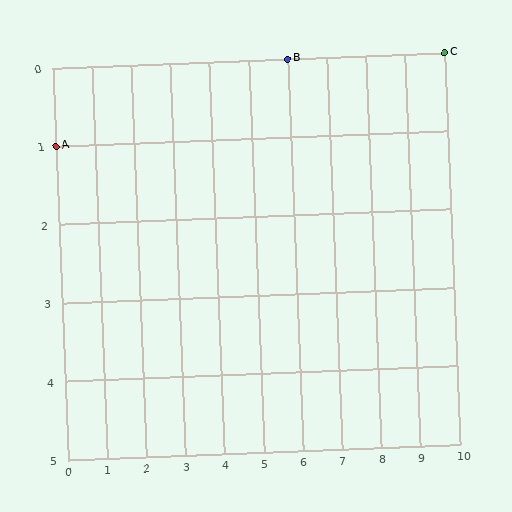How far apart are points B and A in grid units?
Points B and A are 6 columns and 1 row apart (about 6.1 grid units diagonally).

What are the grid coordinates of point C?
Point C is at grid coordinates (10, 0).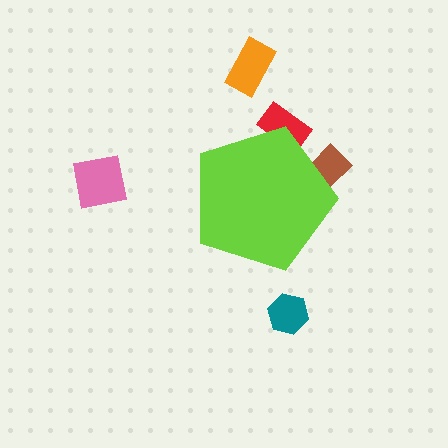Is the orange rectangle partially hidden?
No, the orange rectangle is fully visible.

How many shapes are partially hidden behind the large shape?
2 shapes are partially hidden.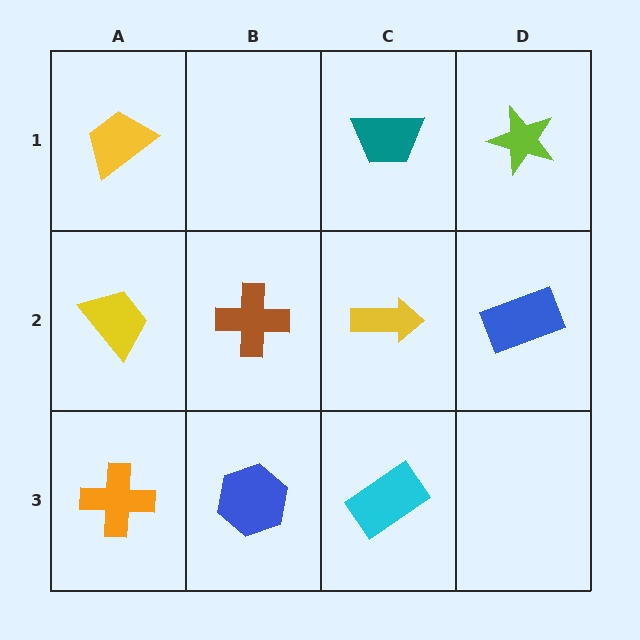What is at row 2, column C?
A yellow arrow.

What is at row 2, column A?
A yellow trapezoid.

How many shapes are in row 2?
4 shapes.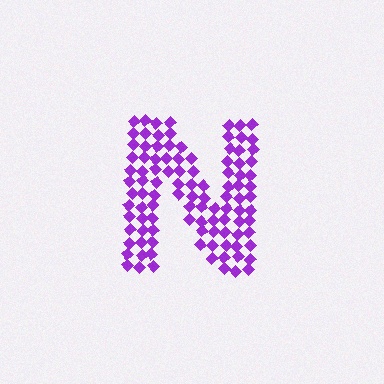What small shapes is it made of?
It is made of small diamonds.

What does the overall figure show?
The overall figure shows the letter N.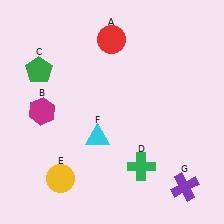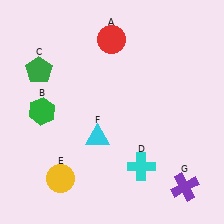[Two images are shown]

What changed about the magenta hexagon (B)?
In Image 1, B is magenta. In Image 2, it changed to green.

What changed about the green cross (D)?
In Image 1, D is green. In Image 2, it changed to cyan.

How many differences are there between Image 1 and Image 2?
There are 2 differences between the two images.